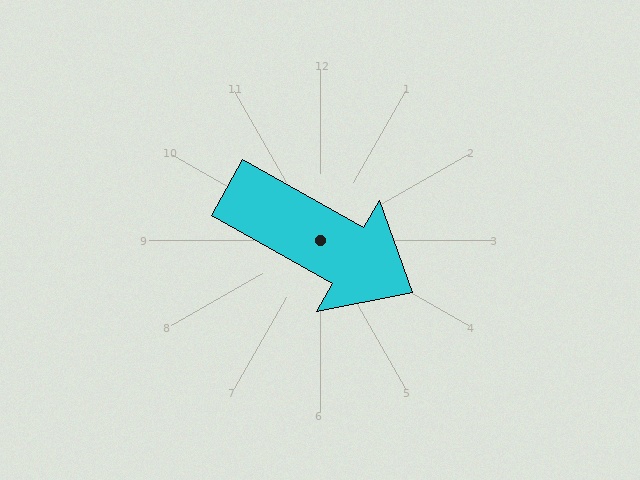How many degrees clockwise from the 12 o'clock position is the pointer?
Approximately 119 degrees.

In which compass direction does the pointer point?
Southeast.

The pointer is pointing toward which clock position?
Roughly 4 o'clock.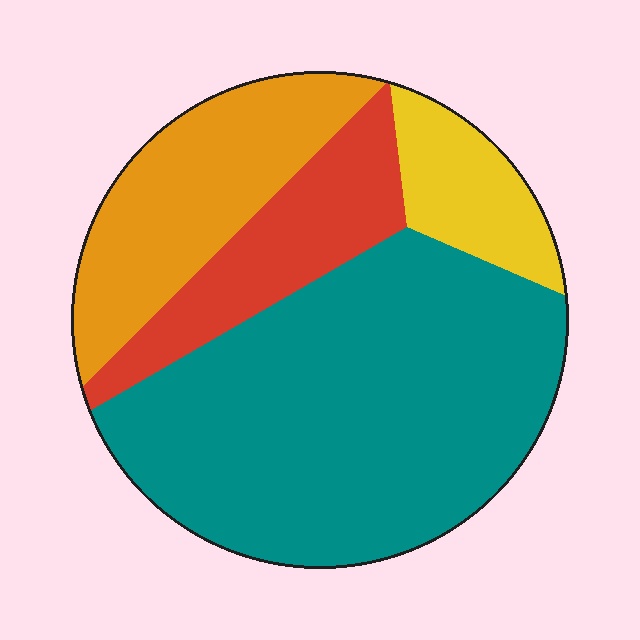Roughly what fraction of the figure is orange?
Orange covers 20% of the figure.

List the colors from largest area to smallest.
From largest to smallest: teal, orange, red, yellow.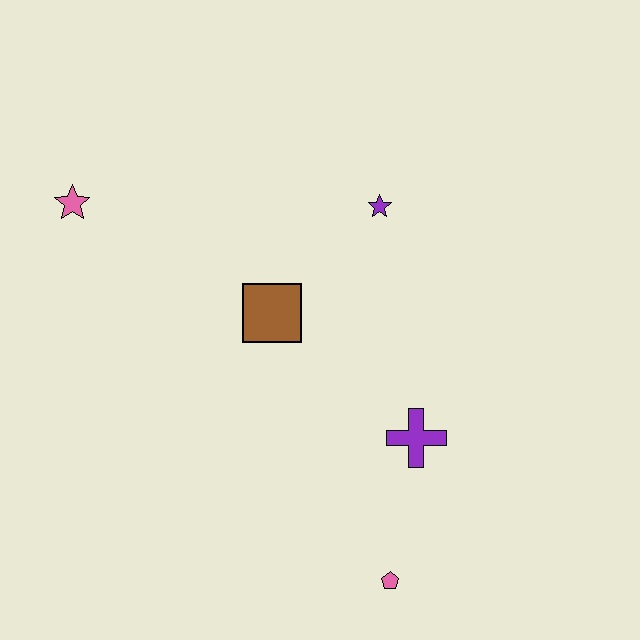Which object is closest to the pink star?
The brown square is closest to the pink star.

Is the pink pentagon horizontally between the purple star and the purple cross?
Yes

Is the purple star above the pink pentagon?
Yes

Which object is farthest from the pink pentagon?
The pink star is farthest from the pink pentagon.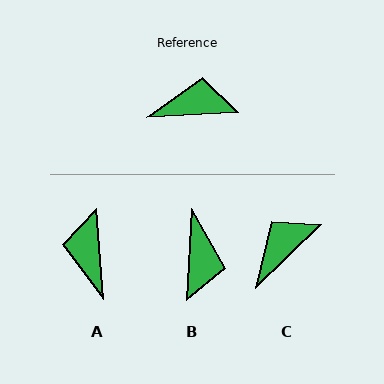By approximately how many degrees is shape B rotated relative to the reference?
Approximately 97 degrees clockwise.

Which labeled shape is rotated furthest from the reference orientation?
B, about 97 degrees away.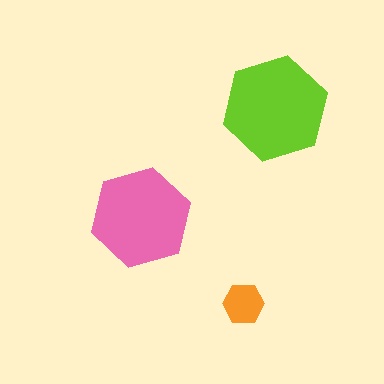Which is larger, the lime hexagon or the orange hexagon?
The lime one.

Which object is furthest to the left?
The pink hexagon is leftmost.